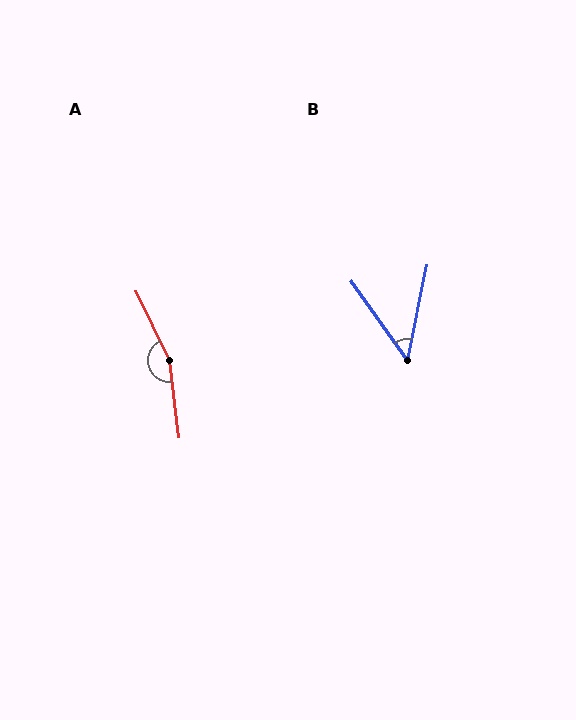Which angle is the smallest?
B, at approximately 47 degrees.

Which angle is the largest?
A, at approximately 161 degrees.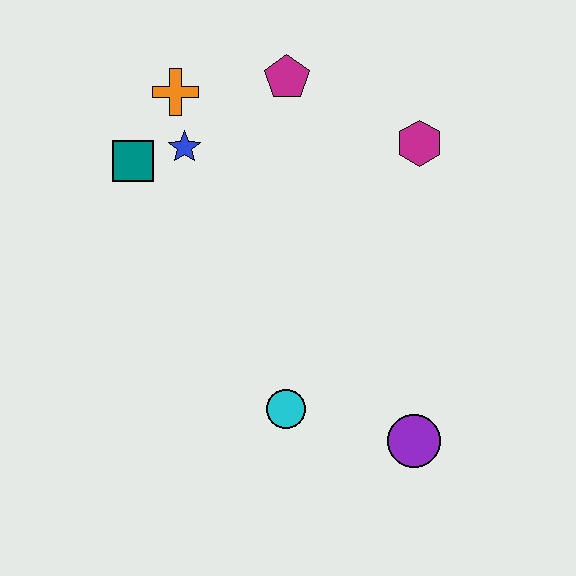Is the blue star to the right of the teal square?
Yes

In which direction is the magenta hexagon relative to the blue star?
The magenta hexagon is to the right of the blue star.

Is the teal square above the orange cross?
No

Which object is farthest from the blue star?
The purple circle is farthest from the blue star.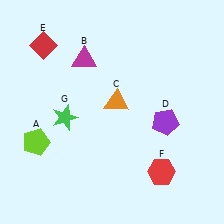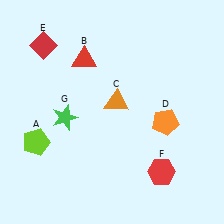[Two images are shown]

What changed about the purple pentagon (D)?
In Image 1, D is purple. In Image 2, it changed to orange.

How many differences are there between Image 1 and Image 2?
There are 2 differences between the two images.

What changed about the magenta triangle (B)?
In Image 1, B is magenta. In Image 2, it changed to red.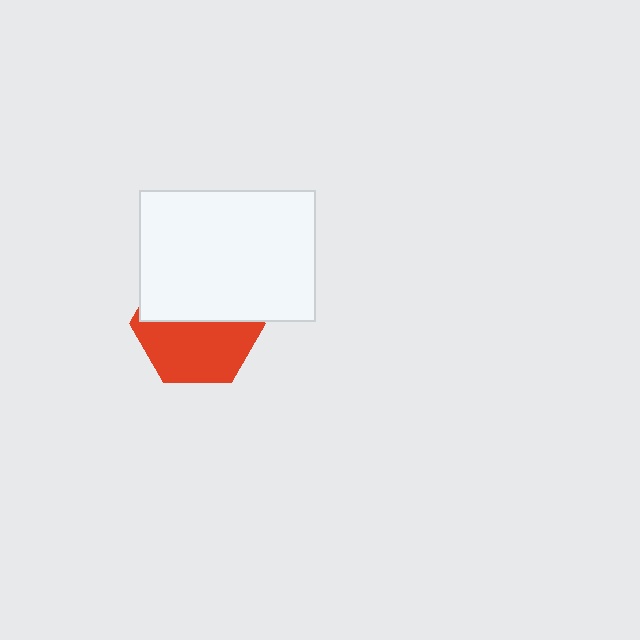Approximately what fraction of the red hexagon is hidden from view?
Roughly 47% of the red hexagon is hidden behind the white rectangle.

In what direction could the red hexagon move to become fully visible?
The red hexagon could move down. That would shift it out from behind the white rectangle entirely.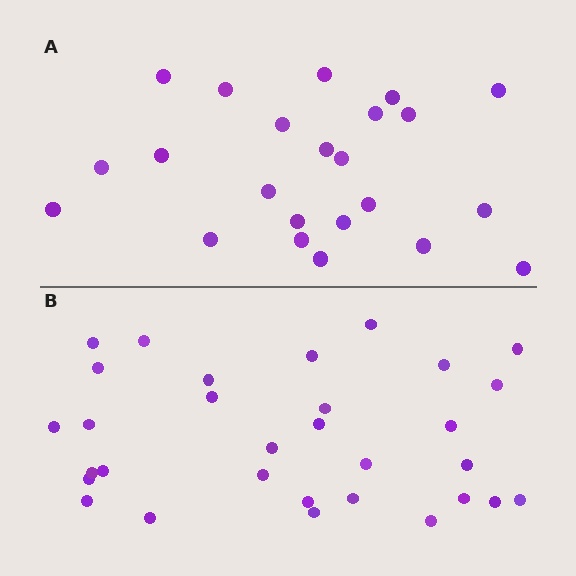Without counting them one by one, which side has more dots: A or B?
Region B (the bottom region) has more dots.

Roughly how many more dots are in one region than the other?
Region B has roughly 8 or so more dots than region A.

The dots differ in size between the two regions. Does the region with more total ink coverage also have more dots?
No. Region A has more total ink coverage because its dots are larger, but region B actually contains more individual dots. Total area can be misleading — the number of items is what matters here.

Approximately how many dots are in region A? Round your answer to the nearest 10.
About 20 dots. (The exact count is 23, which rounds to 20.)